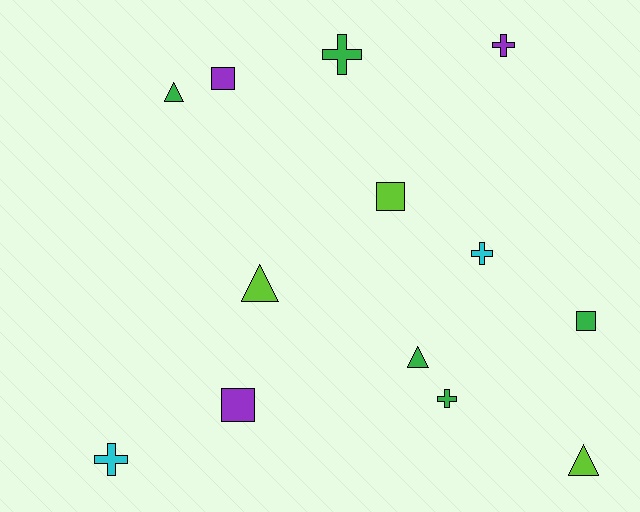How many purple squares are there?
There are 2 purple squares.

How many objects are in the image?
There are 13 objects.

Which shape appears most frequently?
Cross, with 5 objects.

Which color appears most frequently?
Green, with 5 objects.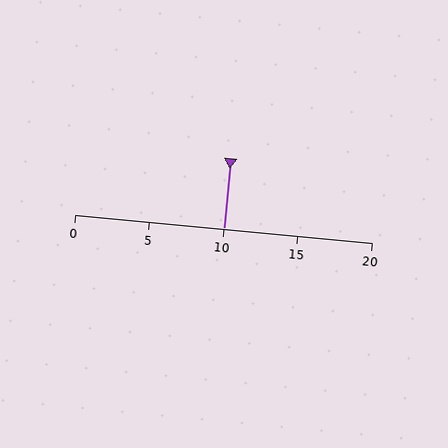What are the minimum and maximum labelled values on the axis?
The axis runs from 0 to 20.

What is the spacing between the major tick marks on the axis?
The major ticks are spaced 5 apart.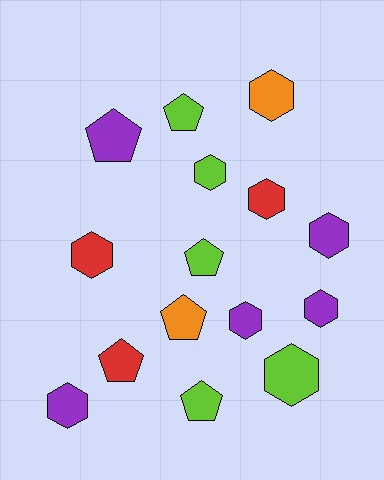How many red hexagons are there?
There are 2 red hexagons.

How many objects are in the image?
There are 15 objects.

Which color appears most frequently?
Purple, with 5 objects.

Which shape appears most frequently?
Hexagon, with 9 objects.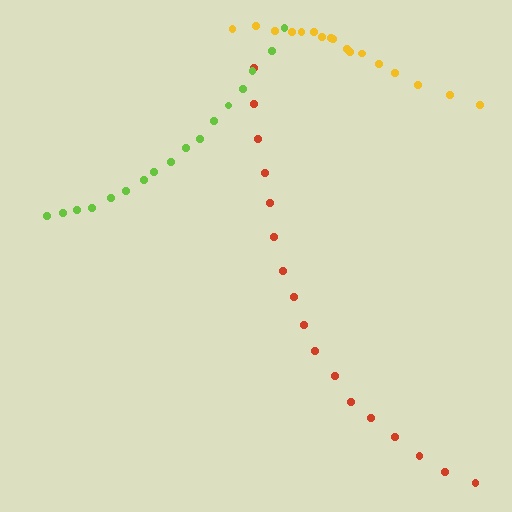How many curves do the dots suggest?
There are 3 distinct paths.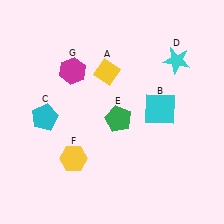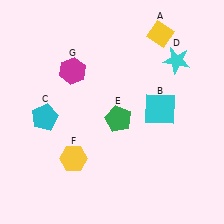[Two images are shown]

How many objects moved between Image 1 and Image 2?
1 object moved between the two images.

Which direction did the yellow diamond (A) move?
The yellow diamond (A) moved right.